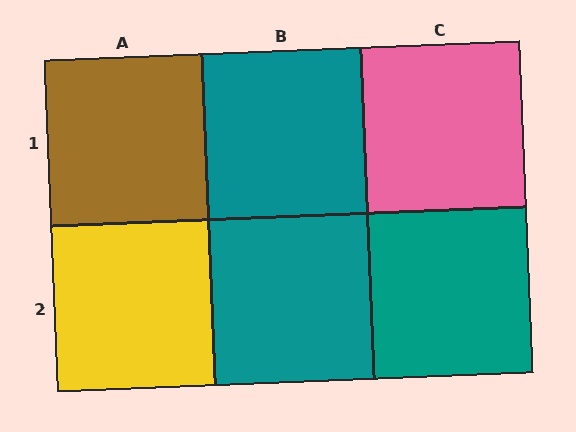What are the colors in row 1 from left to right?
Brown, teal, pink.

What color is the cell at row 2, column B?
Teal.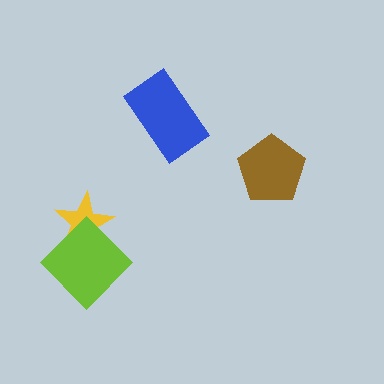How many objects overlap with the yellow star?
1 object overlaps with the yellow star.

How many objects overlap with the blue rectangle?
0 objects overlap with the blue rectangle.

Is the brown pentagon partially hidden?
No, no other shape covers it.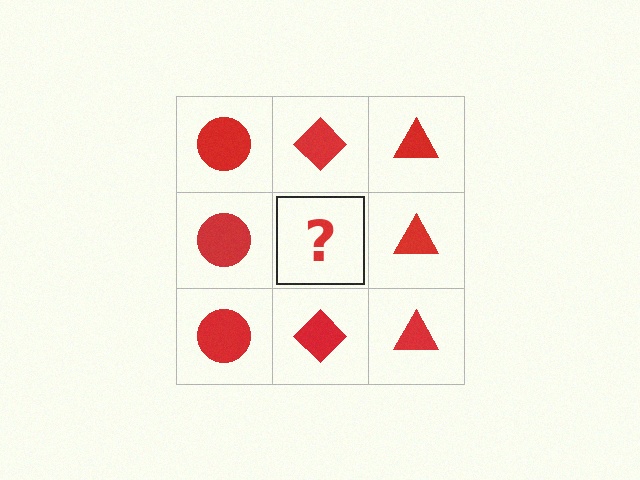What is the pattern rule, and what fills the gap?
The rule is that each column has a consistent shape. The gap should be filled with a red diamond.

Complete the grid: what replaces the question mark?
The question mark should be replaced with a red diamond.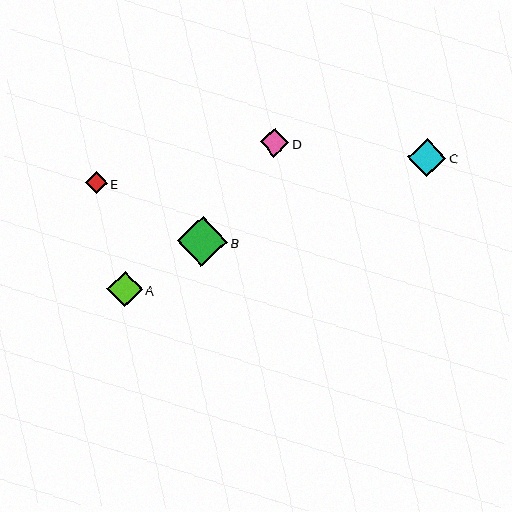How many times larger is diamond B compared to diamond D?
Diamond B is approximately 1.8 times the size of diamond D.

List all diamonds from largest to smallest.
From largest to smallest: B, C, A, D, E.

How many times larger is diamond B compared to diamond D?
Diamond B is approximately 1.8 times the size of diamond D.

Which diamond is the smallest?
Diamond E is the smallest with a size of approximately 22 pixels.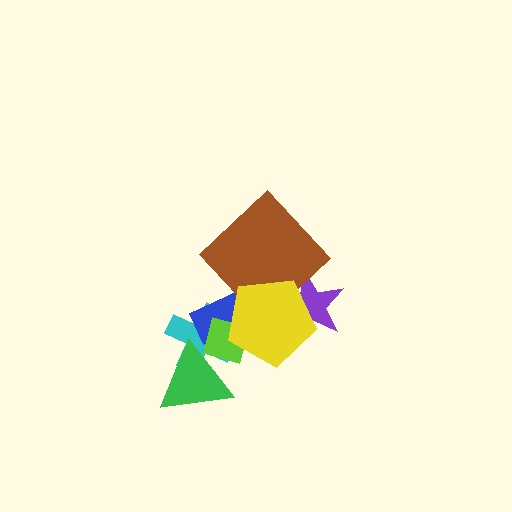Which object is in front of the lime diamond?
The yellow pentagon is in front of the lime diamond.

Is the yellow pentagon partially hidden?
No, no other shape covers it.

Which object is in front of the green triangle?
The lime diamond is in front of the green triangle.